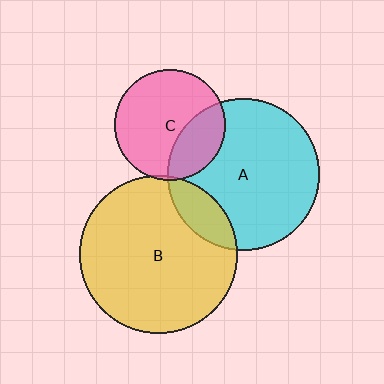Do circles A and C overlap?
Yes.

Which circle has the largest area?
Circle B (yellow).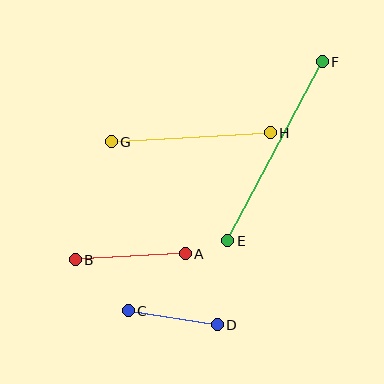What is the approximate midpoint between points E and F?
The midpoint is at approximately (275, 151) pixels.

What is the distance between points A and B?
The distance is approximately 110 pixels.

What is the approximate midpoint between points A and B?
The midpoint is at approximately (130, 257) pixels.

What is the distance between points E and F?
The distance is approximately 202 pixels.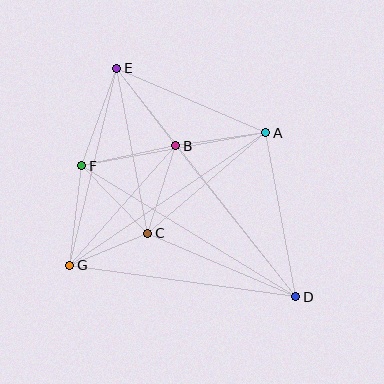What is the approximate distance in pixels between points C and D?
The distance between C and D is approximately 161 pixels.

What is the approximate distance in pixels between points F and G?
The distance between F and G is approximately 100 pixels.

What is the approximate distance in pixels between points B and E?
The distance between B and E is approximately 98 pixels.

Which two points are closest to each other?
Points C and G are closest to each other.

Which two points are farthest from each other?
Points D and E are farthest from each other.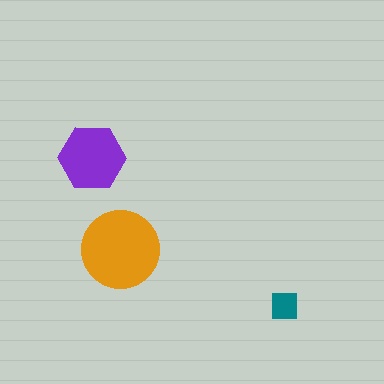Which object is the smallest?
The teal square.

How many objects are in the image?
There are 3 objects in the image.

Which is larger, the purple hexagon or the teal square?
The purple hexagon.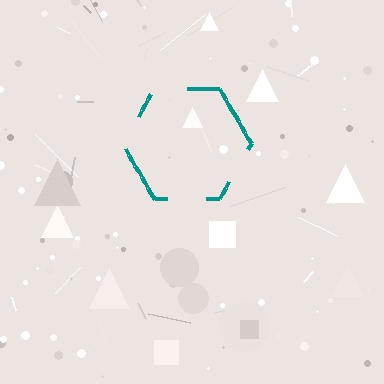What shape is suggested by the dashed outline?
The dashed outline suggests a hexagon.